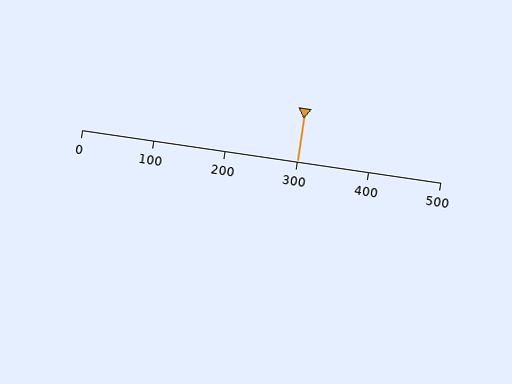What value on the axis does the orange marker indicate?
The marker indicates approximately 300.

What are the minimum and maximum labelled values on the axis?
The axis runs from 0 to 500.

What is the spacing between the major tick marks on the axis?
The major ticks are spaced 100 apart.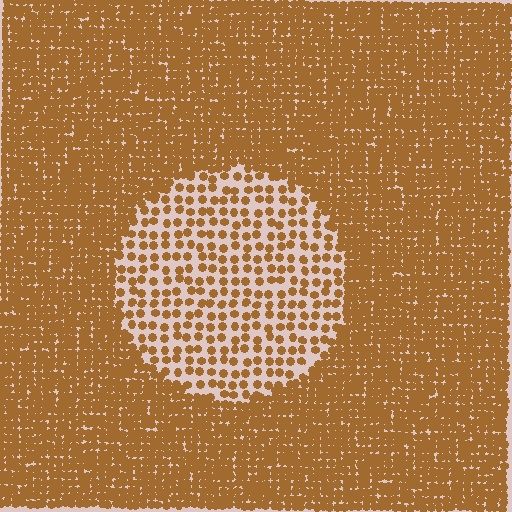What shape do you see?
I see a circle.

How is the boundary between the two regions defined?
The boundary is defined by a change in element density (approximately 2.6x ratio). All elements are the same color, size, and shape.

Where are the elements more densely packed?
The elements are more densely packed outside the circle boundary.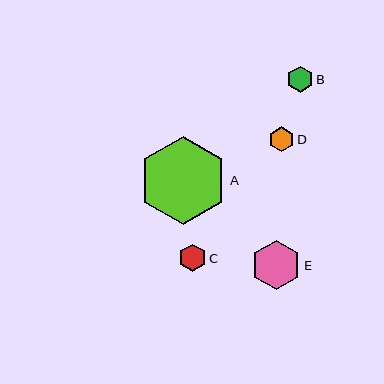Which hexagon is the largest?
Hexagon A is the largest with a size of approximately 89 pixels.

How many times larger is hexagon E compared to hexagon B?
Hexagon E is approximately 1.9 times the size of hexagon B.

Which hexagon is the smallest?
Hexagon D is the smallest with a size of approximately 25 pixels.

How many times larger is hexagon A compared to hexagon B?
Hexagon A is approximately 3.4 times the size of hexagon B.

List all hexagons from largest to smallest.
From largest to smallest: A, E, C, B, D.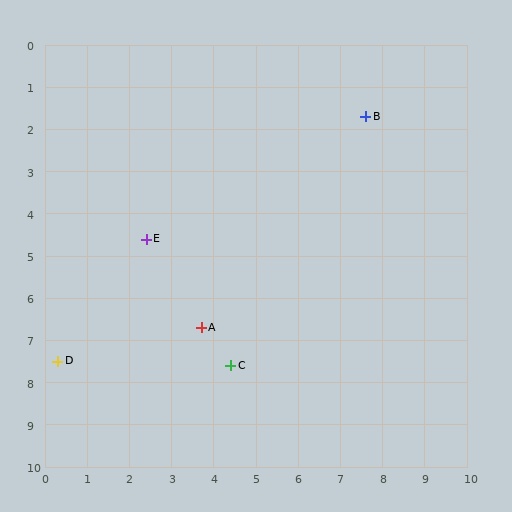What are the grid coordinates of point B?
Point B is at approximately (7.6, 1.7).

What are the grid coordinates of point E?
Point E is at approximately (2.4, 4.6).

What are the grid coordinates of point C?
Point C is at approximately (4.4, 7.6).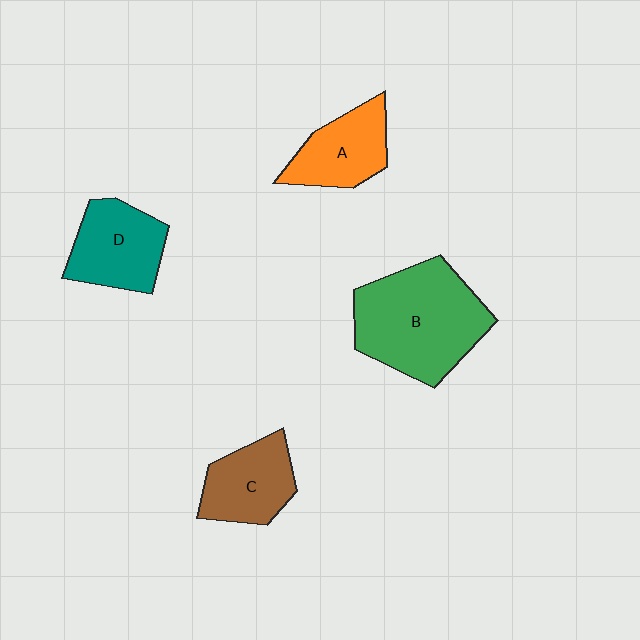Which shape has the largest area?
Shape B (green).